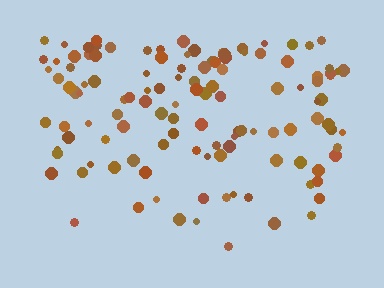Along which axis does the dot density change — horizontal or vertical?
Vertical.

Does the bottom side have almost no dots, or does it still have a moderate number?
Still a moderate number, just noticeably fewer than the top.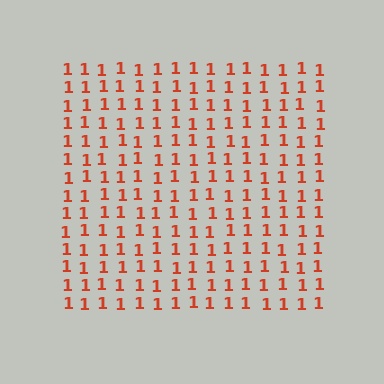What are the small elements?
The small elements are digit 1's.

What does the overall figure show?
The overall figure shows a square.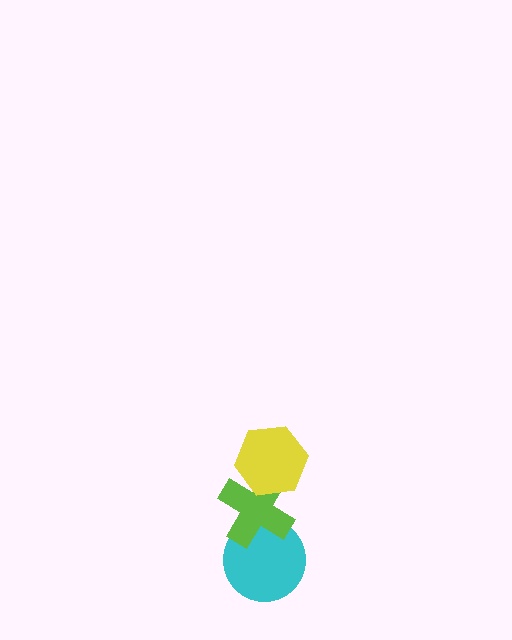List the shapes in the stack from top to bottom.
From top to bottom: the yellow hexagon, the lime cross, the cyan circle.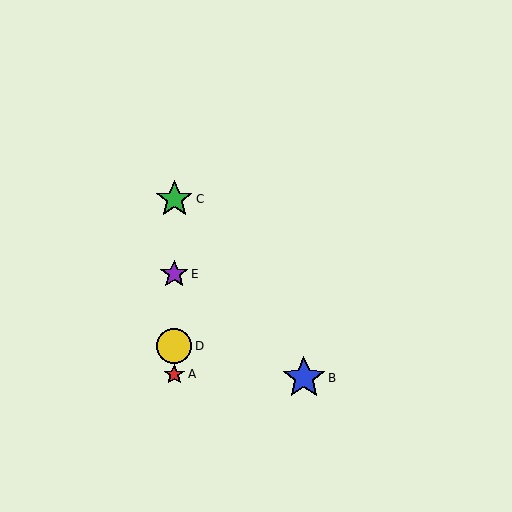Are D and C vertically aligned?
Yes, both are at x≈174.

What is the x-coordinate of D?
Object D is at x≈174.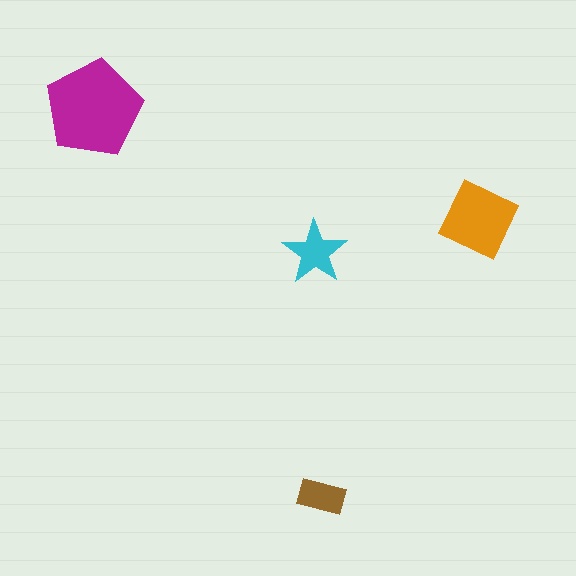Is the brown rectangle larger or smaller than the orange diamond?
Smaller.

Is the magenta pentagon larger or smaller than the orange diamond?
Larger.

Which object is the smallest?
The brown rectangle.